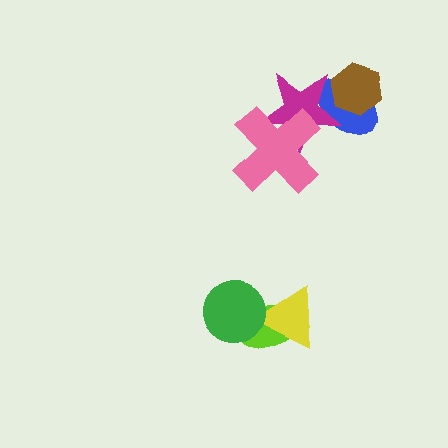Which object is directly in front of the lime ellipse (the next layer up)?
The yellow triangle is directly in front of the lime ellipse.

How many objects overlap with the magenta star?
3 objects overlap with the magenta star.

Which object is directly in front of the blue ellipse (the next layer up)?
The brown hexagon is directly in front of the blue ellipse.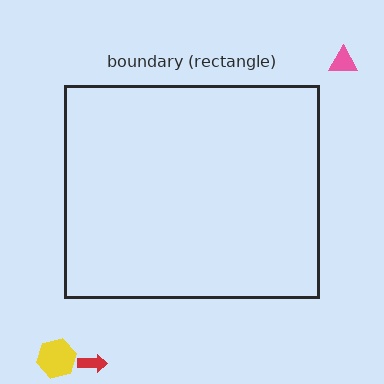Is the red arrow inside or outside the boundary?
Outside.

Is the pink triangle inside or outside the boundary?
Outside.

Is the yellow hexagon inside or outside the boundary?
Outside.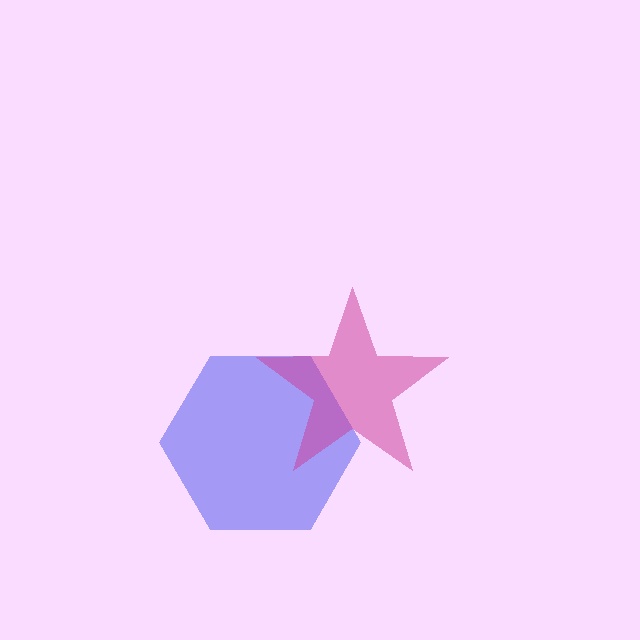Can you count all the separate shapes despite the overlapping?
Yes, there are 2 separate shapes.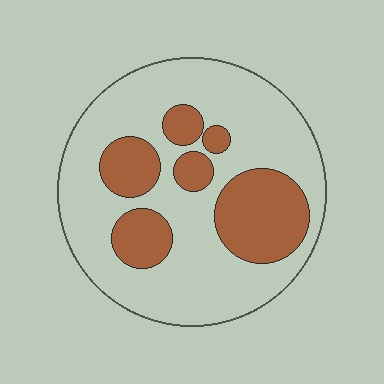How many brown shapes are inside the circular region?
6.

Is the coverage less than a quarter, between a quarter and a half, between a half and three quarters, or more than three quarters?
Between a quarter and a half.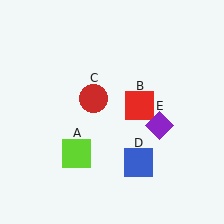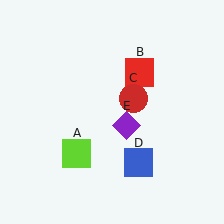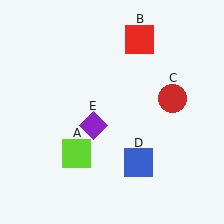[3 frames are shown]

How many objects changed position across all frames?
3 objects changed position: red square (object B), red circle (object C), purple diamond (object E).